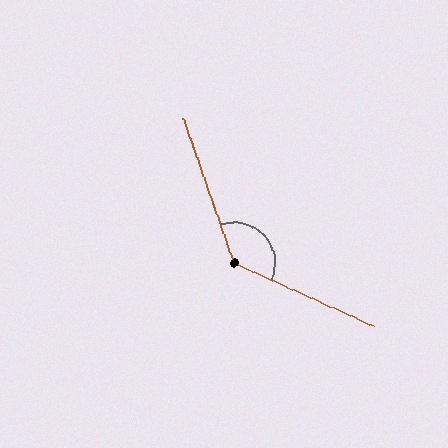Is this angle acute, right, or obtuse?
It is obtuse.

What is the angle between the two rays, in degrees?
Approximately 133 degrees.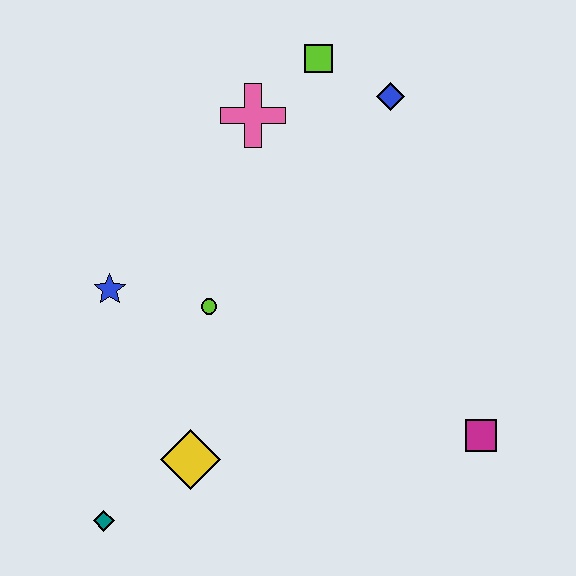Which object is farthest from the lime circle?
The magenta square is farthest from the lime circle.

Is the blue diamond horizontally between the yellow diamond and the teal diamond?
No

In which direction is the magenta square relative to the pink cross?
The magenta square is below the pink cross.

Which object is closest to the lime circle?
The blue star is closest to the lime circle.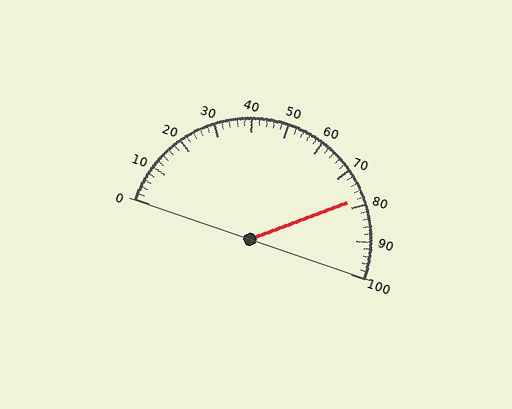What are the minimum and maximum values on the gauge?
The gauge ranges from 0 to 100.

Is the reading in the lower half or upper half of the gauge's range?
The reading is in the upper half of the range (0 to 100).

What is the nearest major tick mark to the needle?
The nearest major tick mark is 80.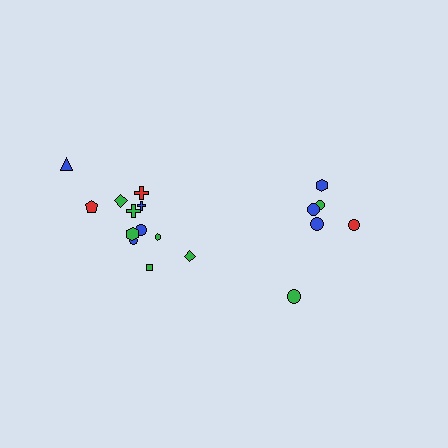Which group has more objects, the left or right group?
The left group.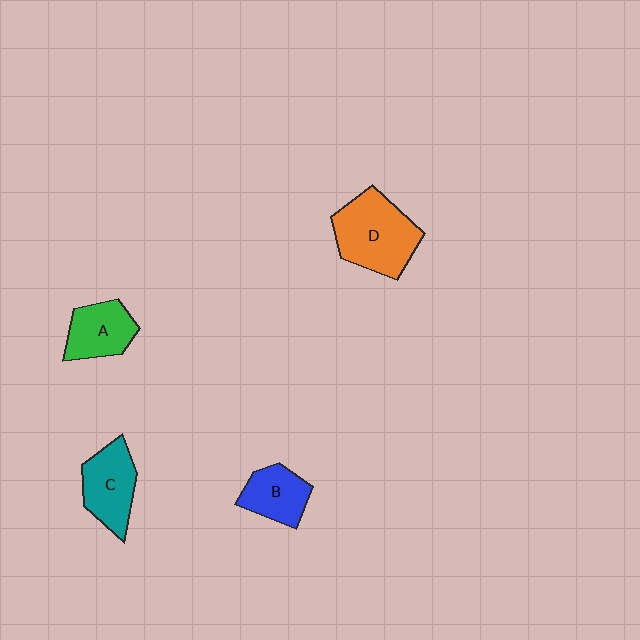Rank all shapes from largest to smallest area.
From largest to smallest: D (orange), C (teal), A (green), B (blue).